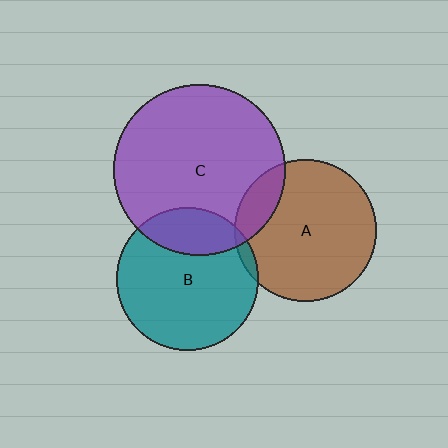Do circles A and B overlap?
Yes.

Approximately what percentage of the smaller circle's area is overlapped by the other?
Approximately 5%.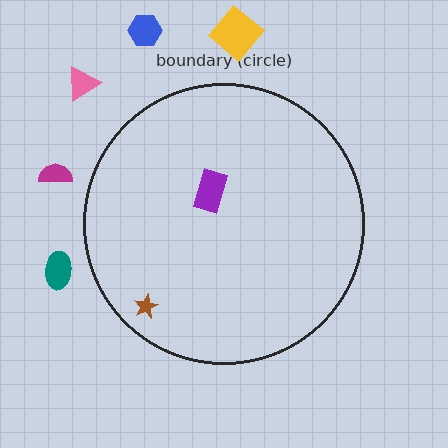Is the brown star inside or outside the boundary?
Inside.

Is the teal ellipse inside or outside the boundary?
Outside.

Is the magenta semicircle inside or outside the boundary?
Outside.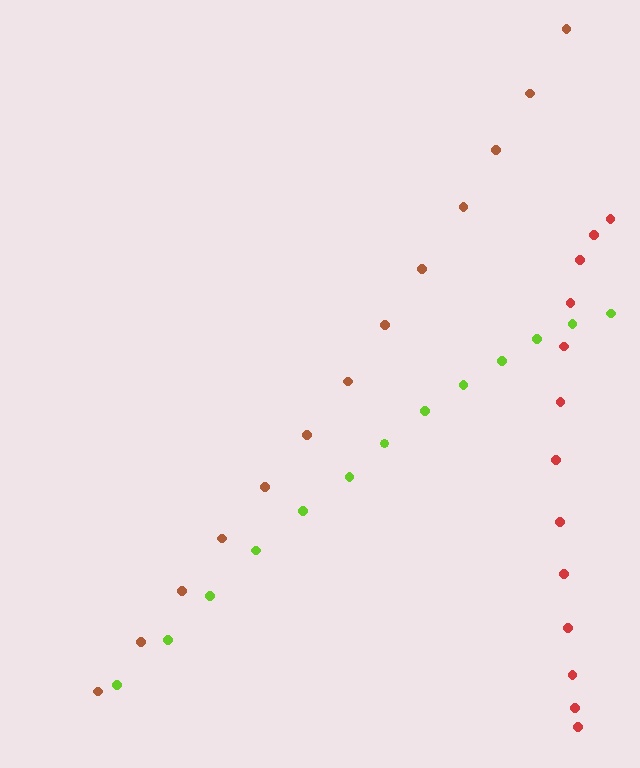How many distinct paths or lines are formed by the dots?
There are 3 distinct paths.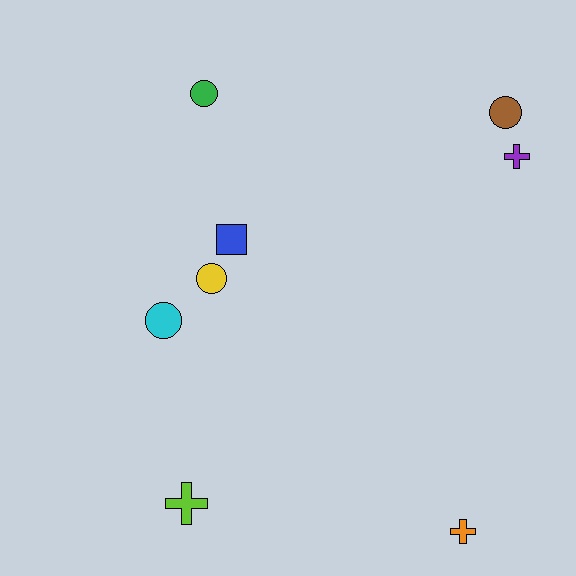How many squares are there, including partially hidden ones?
There is 1 square.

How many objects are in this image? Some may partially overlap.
There are 8 objects.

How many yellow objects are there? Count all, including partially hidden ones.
There is 1 yellow object.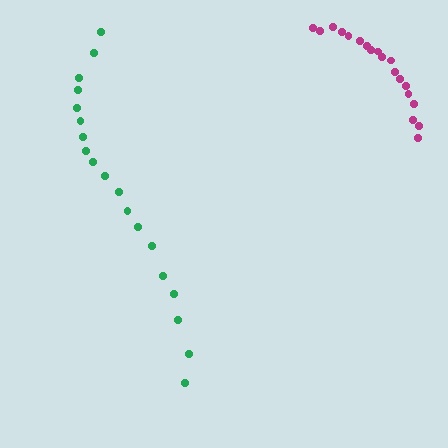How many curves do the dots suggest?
There are 2 distinct paths.